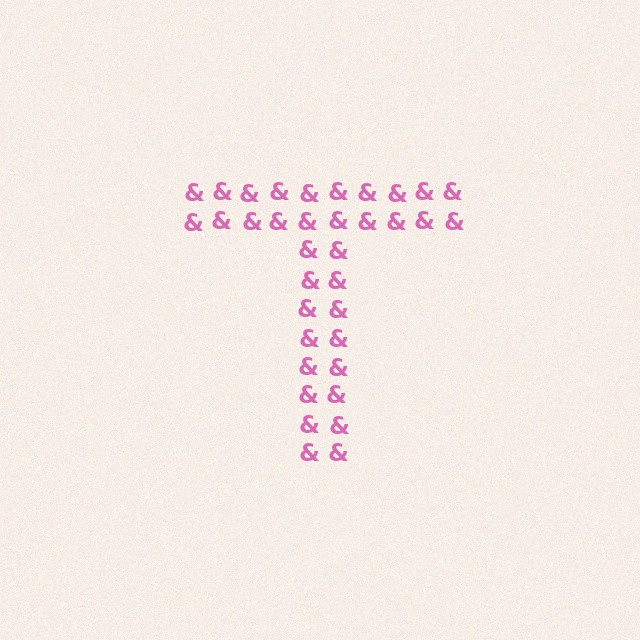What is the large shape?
The large shape is the letter T.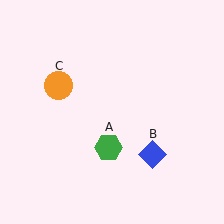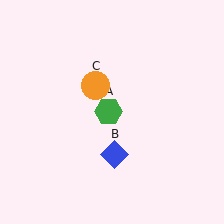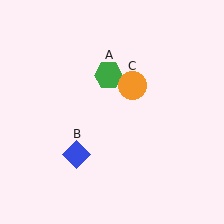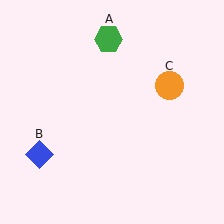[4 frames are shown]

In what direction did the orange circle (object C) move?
The orange circle (object C) moved right.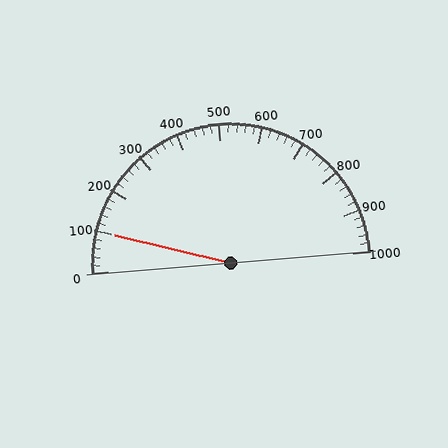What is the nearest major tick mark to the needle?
The nearest major tick mark is 100.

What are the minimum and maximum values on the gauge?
The gauge ranges from 0 to 1000.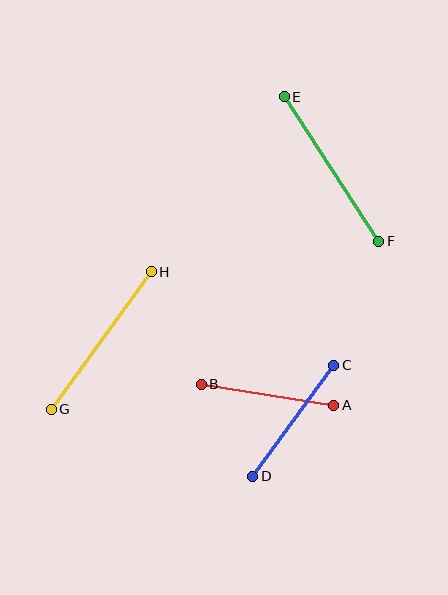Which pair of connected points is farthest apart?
Points E and F are farthest apart.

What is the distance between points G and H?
The distance is approximately 170 pixels.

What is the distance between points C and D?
The distance is approximately 137 pixels.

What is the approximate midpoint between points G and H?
The midpoint is at approximately (101, 340) pixels.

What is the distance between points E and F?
The distance is approximately 172 pixels.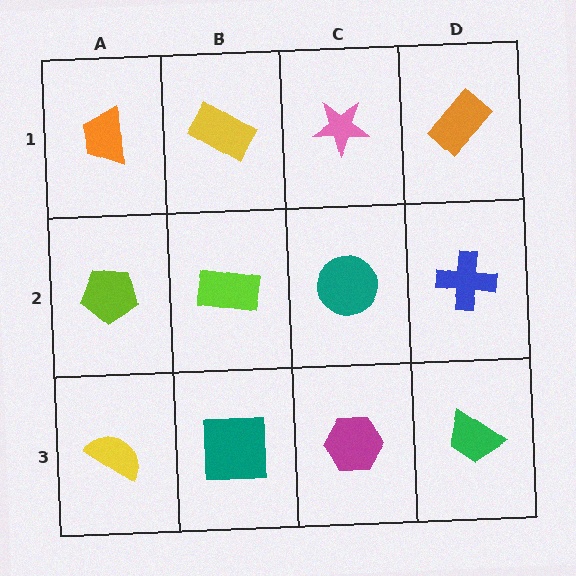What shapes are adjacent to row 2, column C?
A pink star (row 1, column C), a magenta hexagon (row 3, column C), a lime rectangle (row 2, column B), a blue cross (row 2, column D).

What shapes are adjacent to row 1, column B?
A lime rectangle (row 2, column B), an orange trapezoid (row 1, column A), a pink star (row 1, column C).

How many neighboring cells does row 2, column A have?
3.